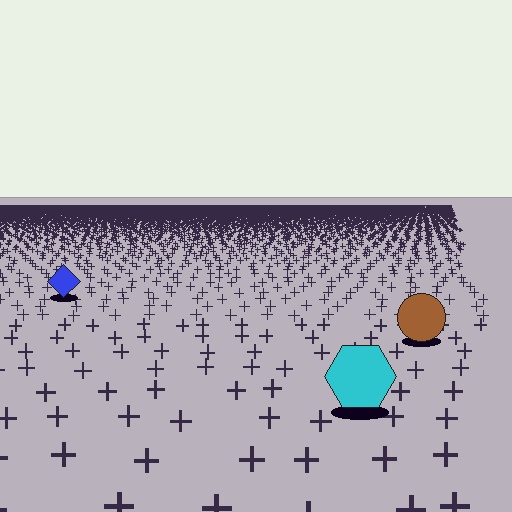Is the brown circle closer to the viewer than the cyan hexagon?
No. The cyan hexagon is closer — you can tell from the texture gradient: the ground texture is coarser near it.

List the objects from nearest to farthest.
From nearest to farthest: the cyan hexagon, the brown circle, the blue diamond.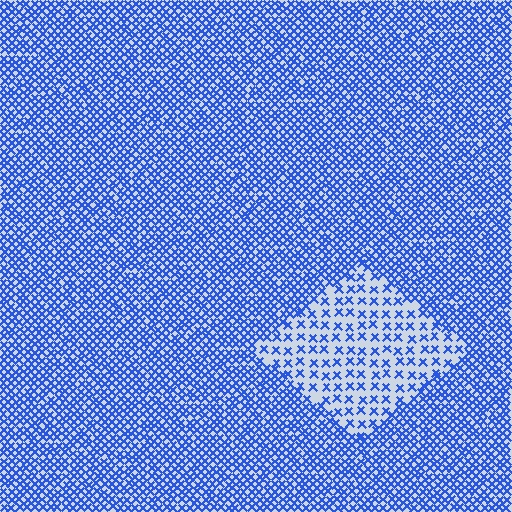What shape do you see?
I see a diamond.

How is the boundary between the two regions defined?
The boundary is defined by a change in element density (approximately 2.5x ratio). All elements are the same color, size, and shape.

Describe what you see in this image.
The image contains small blue elements arranged at two different densities. A diamond-shaped region is visible where the elements are less densely packed than the surrounding area.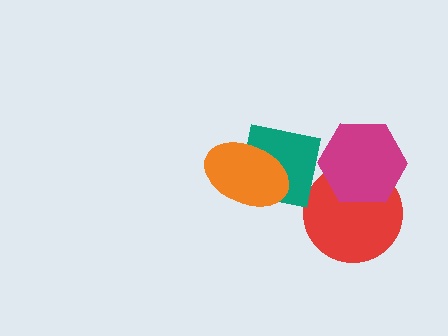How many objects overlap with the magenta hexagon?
1 object overlaps with the magenta hexagon.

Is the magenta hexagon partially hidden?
No, no other shape covers it.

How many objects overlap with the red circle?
1 object overlaps with the red circle.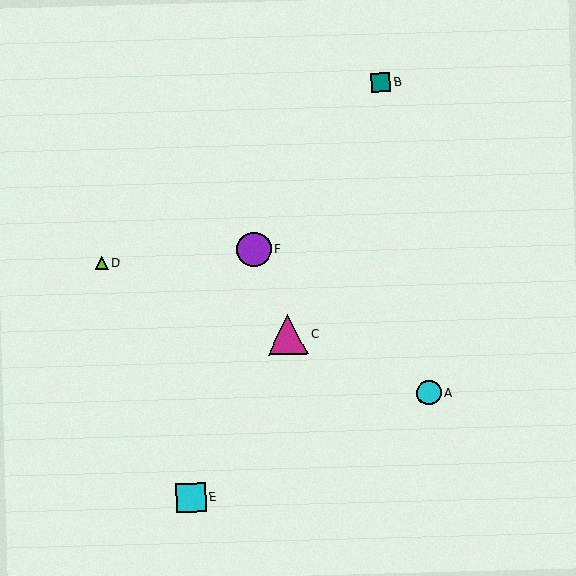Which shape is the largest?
The magenta triangle (labeled C) is the largest.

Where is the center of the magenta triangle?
The center of the magenta triangle is at (288, 335).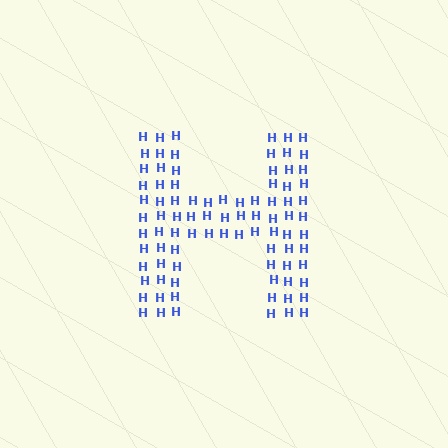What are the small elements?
The small elements are letter H's.